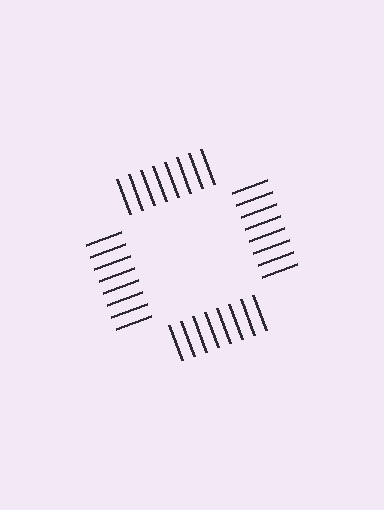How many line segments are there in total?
32 — 8 along each of the 4 edges.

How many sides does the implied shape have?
4 sides — the line-ends trace a square.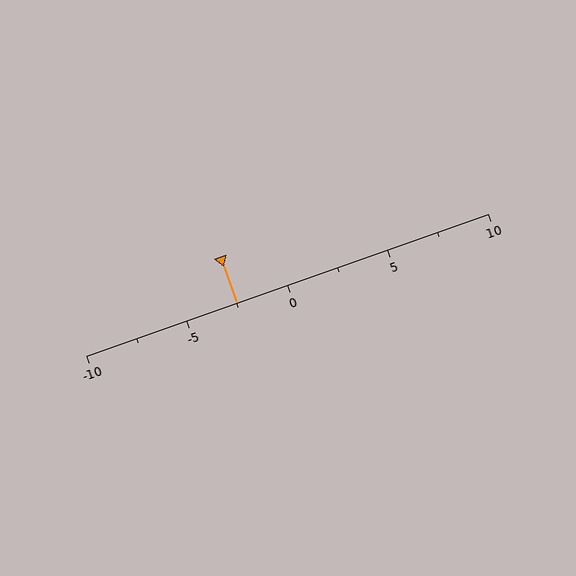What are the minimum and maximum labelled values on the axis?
The axis runs from -10 to 10.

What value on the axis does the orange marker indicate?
The marker indicates approximately -2.5.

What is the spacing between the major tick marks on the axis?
The major ticks are spaced 5 apart.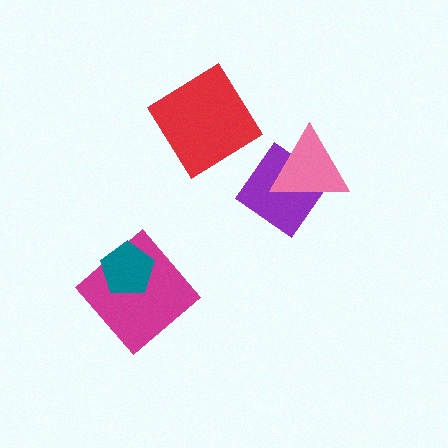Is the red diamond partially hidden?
No, no other shape covers it.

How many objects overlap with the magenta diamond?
1 object overlaps with the magenta diamond.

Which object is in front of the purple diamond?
The pink triangle is in front of the purple diamond.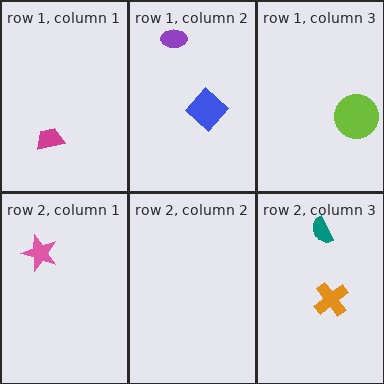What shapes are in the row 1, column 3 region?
The lime circle.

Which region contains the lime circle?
The row 1, column 3 region.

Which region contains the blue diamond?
The row 1, column 2 region.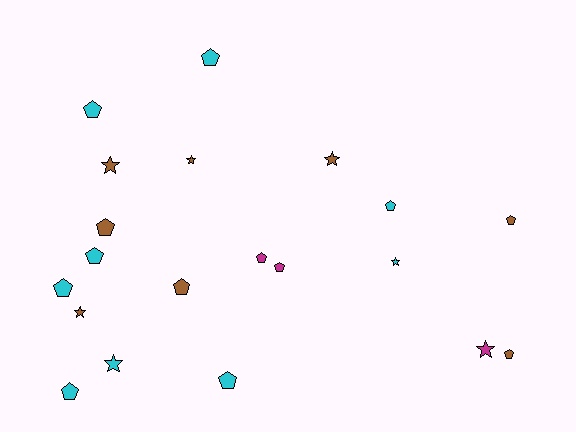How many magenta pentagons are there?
There are 2 magenta pentagons.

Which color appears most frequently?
Cyan, with 9 objects.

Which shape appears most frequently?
Pentagon, with 13 objects.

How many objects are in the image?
There are 20 objects.